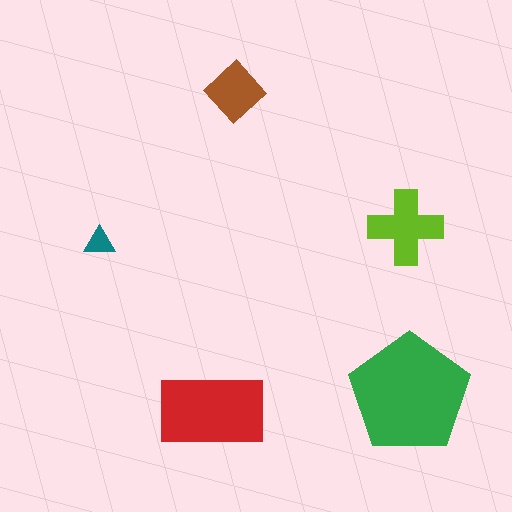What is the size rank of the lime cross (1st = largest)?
3rd.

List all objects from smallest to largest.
The teal triangle, the brown diamond, the lime cross, the red rectangle, the green pentagon.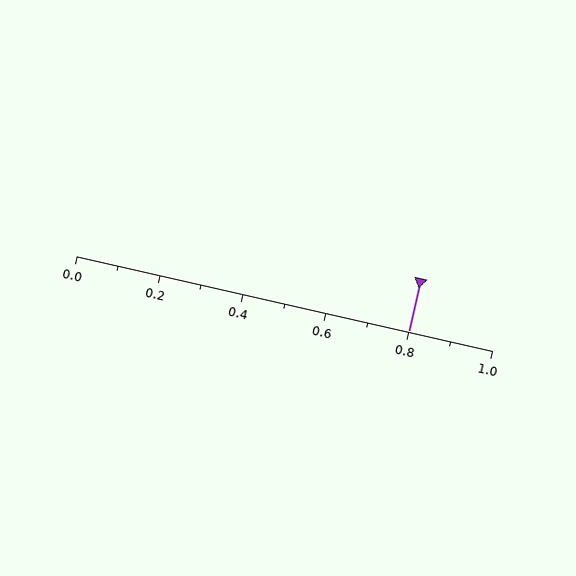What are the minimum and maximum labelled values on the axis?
The axis runs from 0.0 to 1.0.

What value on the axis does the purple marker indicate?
The marker indicates approximately 0.8.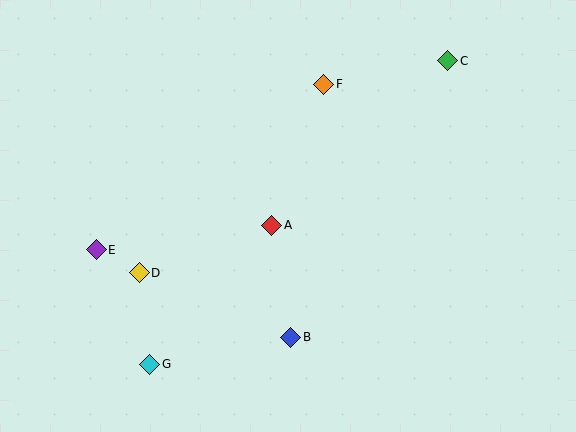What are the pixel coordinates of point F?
Point F is at (324, 84).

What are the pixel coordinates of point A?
Point A is at (272, 225).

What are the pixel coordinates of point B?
Point B is at (291, 337).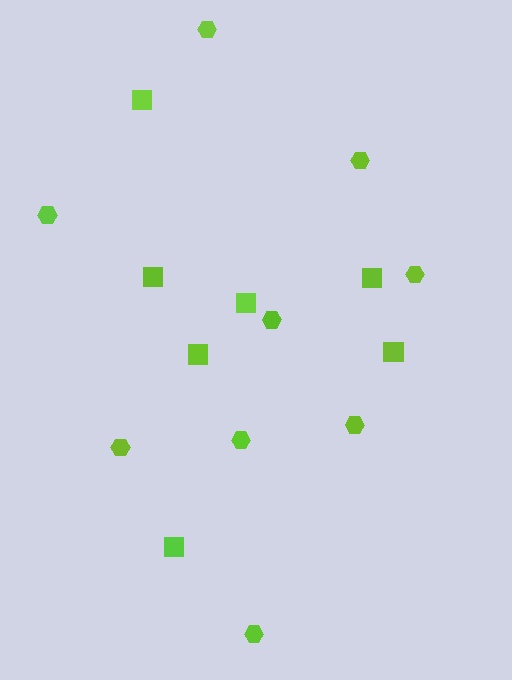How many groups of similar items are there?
There are 2 groups: one group of squares (7) and one group of hexagons (9).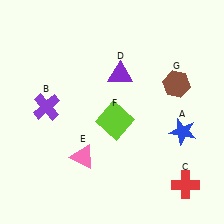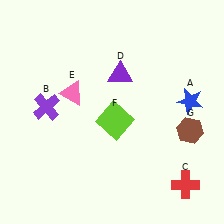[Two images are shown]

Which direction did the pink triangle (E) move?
The pink triangle (E) moved up.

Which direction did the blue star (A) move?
The blue star (A) moved up.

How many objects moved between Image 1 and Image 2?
3 objects moved between the two images.